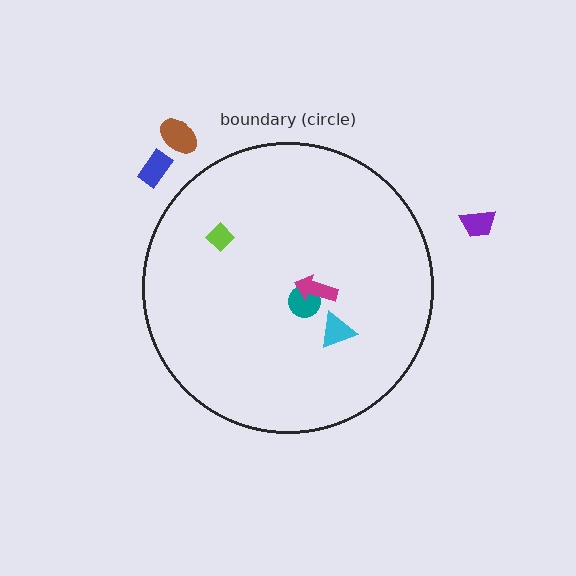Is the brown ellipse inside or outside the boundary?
Outside.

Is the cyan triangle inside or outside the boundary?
Inside.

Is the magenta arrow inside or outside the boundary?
Inside.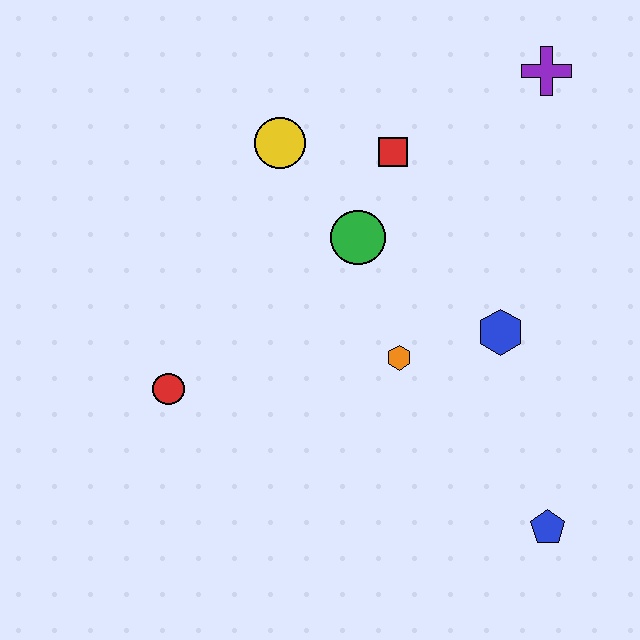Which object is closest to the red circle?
The orange hexagon is closest to the red circle.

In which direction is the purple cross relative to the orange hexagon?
The purple cross is above the orange hexagon.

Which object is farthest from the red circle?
The purple cross is farthest from the red circle.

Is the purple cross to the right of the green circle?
Yes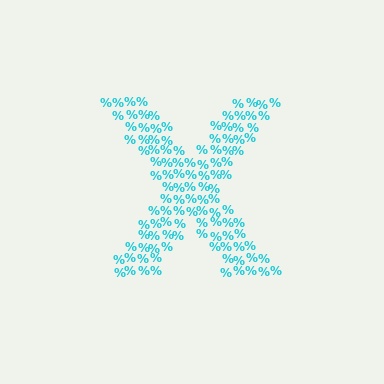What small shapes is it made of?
It is made of small percent signs.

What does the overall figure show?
The overall figure shows the letter X.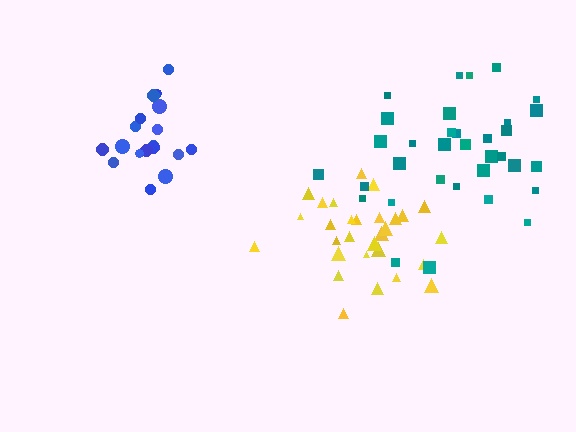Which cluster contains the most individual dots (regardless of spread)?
Teal (34).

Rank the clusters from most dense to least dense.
blue, yellow, teal.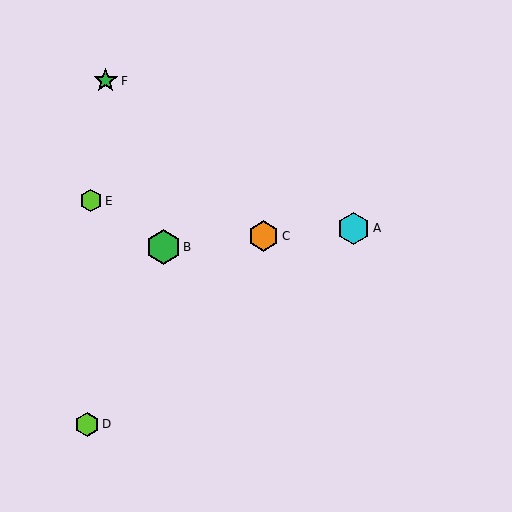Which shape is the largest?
The green hexagon (labeled B) is the largest.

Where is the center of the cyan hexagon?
The center of the cyan hexagon is at (354, 228).